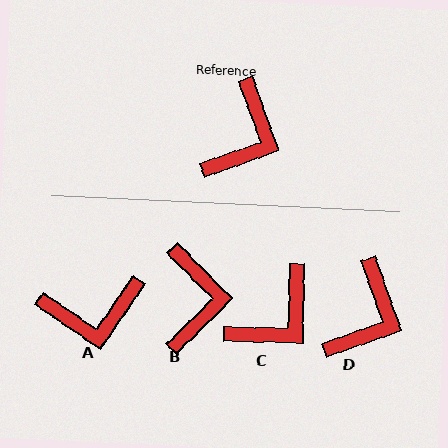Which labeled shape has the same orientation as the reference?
D.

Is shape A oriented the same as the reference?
No, it is off by about 54 degrees.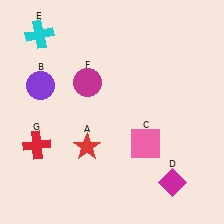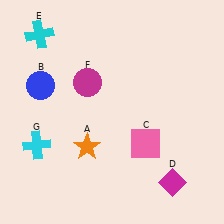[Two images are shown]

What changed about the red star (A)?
In Image 1, A is red. In Image 2, it changed to orange.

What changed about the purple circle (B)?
In Image 1, B is purple. In Image 2, it changed to blue.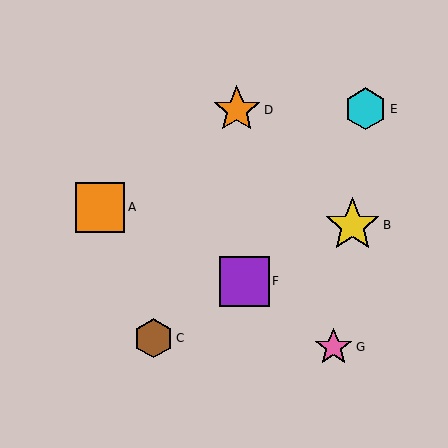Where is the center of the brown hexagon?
The center of the brown hexagon is at (154, 338).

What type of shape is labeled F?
Shape F is a purple square.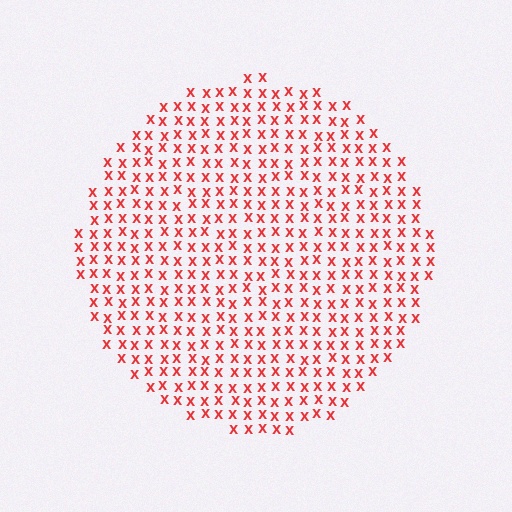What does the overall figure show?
The overall figure shows a circle.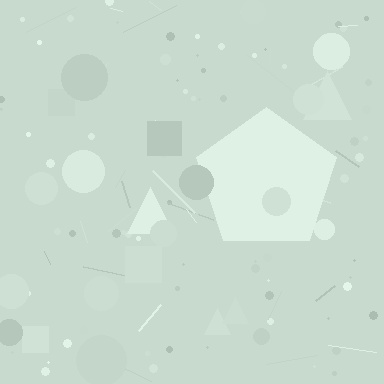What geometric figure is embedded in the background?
A pentagon is embedded in the background.